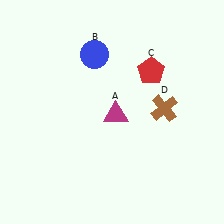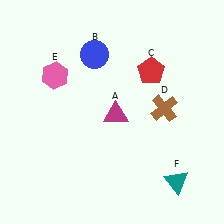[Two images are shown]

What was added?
A pink hexagon (E), a teal triangle (F) were added in Image 2.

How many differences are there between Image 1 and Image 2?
There are 2 differences between the two images.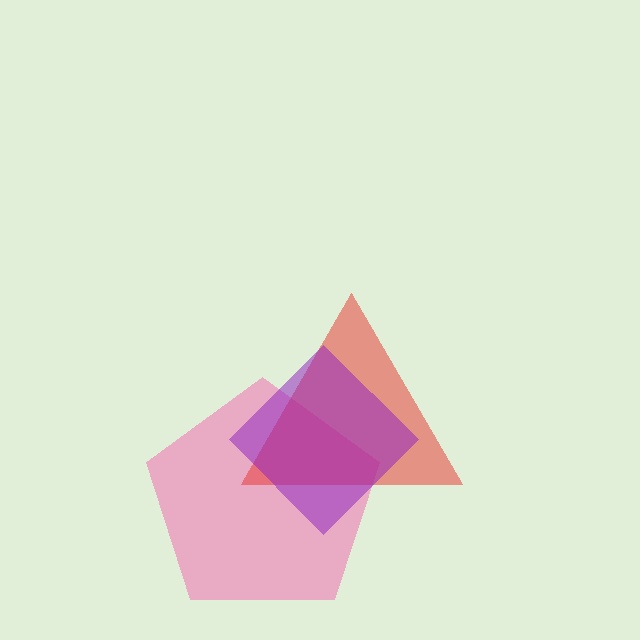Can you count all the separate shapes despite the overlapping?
Yes, there are 3 separate shapes.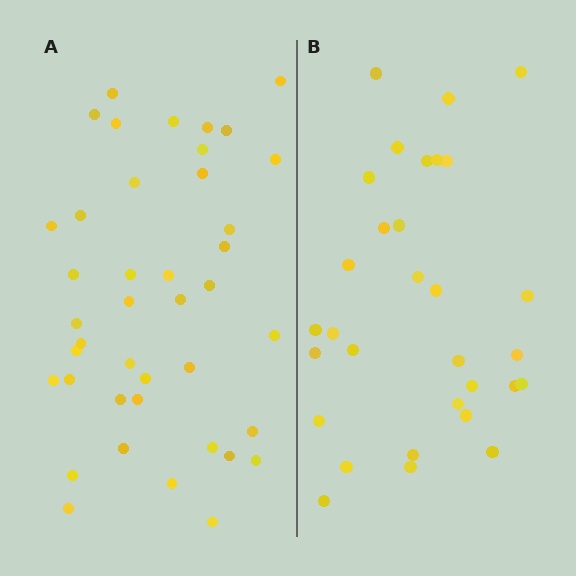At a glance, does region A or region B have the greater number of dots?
Region A (the left region) has more dots.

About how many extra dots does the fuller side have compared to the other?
Region A has roughly 10 or so more dots than region B.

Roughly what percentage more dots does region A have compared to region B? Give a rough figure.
About 30% more.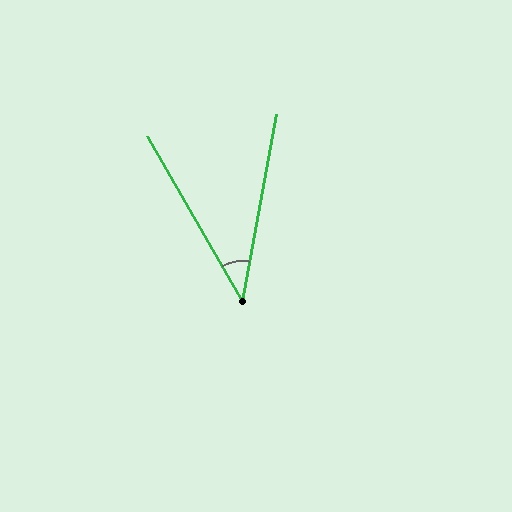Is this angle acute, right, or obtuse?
It is acute.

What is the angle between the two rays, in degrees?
Approximately 40 degrees.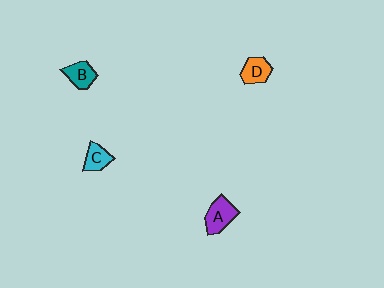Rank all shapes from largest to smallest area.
From largest to smallest: A (purple), B (teal), D (orange), C (cyan).